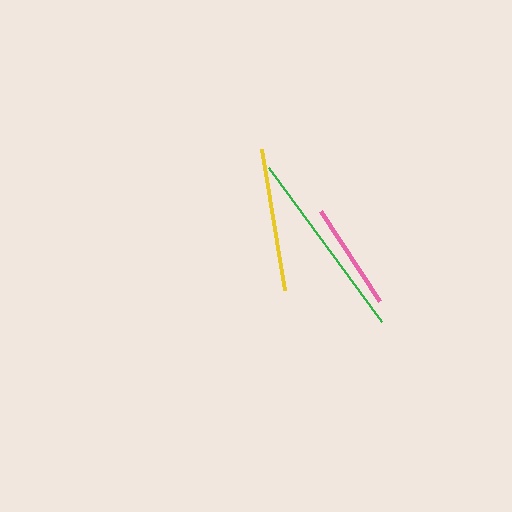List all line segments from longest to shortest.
From longest to shortest: green, yellow, pink.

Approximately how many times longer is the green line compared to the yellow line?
The green line is approximately 1.3 times the length of the yellow line.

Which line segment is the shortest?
The pink line is the shortest at approximately 107 pixels.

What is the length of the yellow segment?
The yellow segment is approximately 143 pixels long.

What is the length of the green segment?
The green segment is approximately 191 pixels long.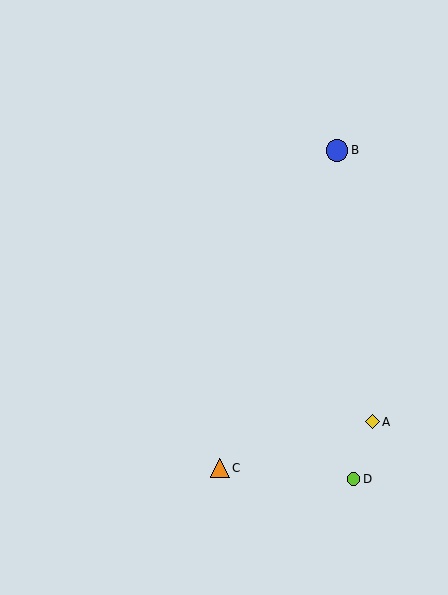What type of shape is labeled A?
Shape A is a yellow diamond.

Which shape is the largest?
The blue circle (labeled B) is the largest.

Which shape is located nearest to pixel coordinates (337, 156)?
The blue circle (labeled B) at (337, 150) is nearest to that location.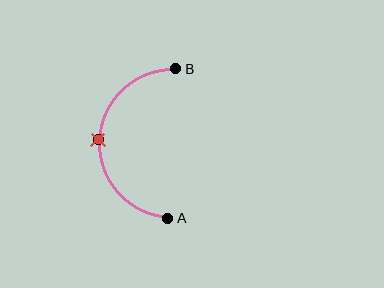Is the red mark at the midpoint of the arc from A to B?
Yes. The red mark lies on the arc at equal arc-length from both A and B — it is the arc midpoint.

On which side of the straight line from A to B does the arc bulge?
The arc bulges to the left of the straight line connecting A and B.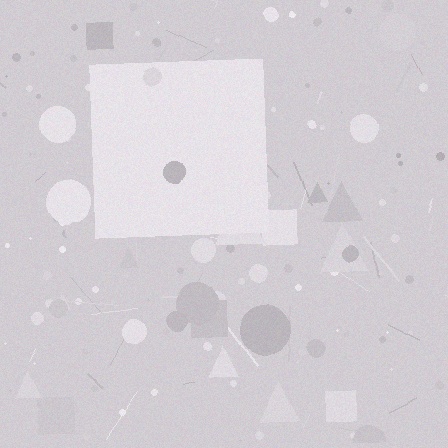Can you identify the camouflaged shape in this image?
The camouflaged shape is a square.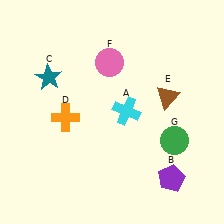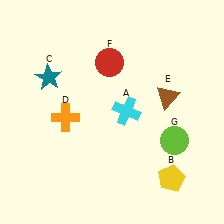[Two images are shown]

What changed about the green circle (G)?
In Image 1, G is green. In Image 2, it changed to lime.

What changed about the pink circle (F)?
In Image 1, F is pink. In Image 2, it changed to red.